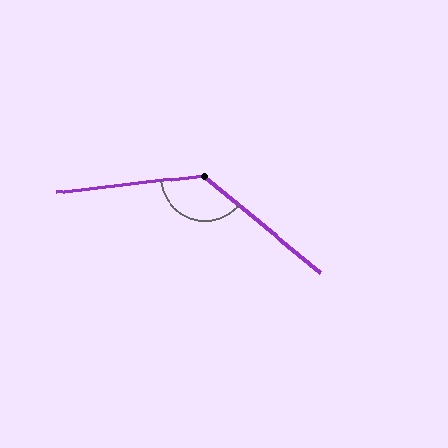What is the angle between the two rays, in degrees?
Approximately 134 degrees.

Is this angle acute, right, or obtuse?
It is obtuse.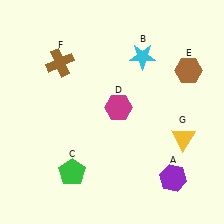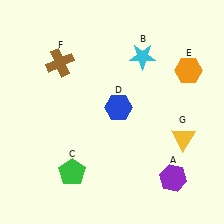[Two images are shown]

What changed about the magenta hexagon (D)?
In Image 1, D is magenta. In Image 2, it changed to blue.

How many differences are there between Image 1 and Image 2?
There are 2 differences between the two images.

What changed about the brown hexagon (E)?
In Image 1, E is brown. In Image 2, it changed to orange.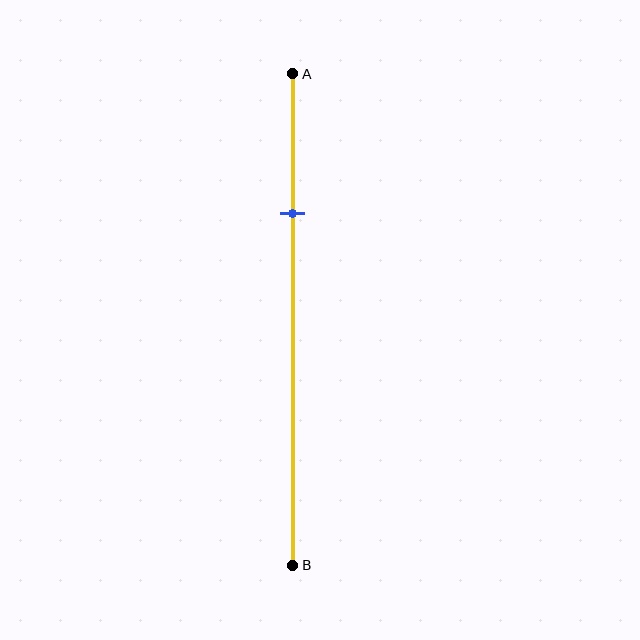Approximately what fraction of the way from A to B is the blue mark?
The blue mark is approximately 30% of the way from A to B.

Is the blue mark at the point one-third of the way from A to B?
No, the mark is at about 30% from A, not at the 33% one-third point.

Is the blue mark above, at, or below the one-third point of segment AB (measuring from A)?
The blue mark is above the one-third point of segment AB.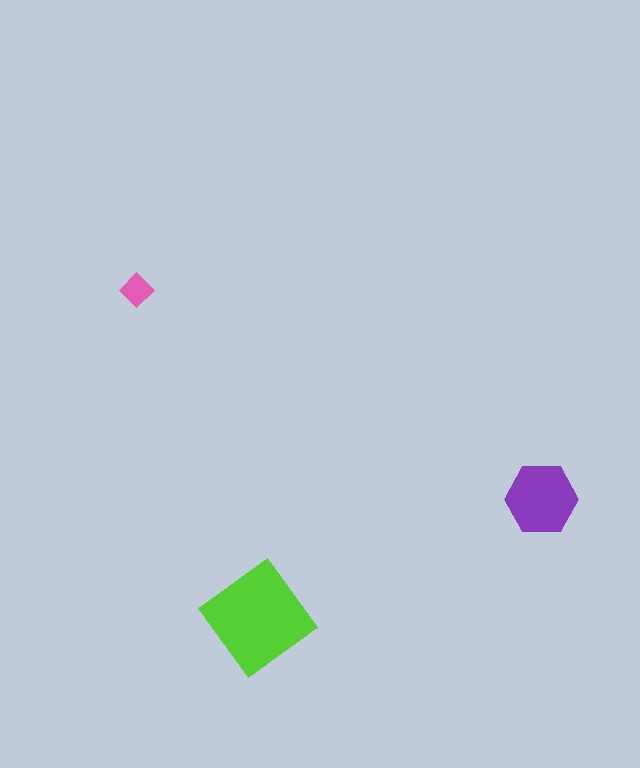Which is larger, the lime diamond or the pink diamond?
The lime diamond.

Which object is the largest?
The lime diamond.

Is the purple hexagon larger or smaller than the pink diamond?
Larger.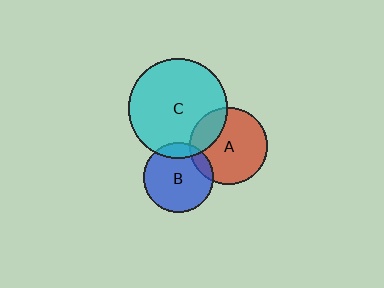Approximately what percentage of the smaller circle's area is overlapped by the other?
Approximately 10%.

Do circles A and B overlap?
Yes.